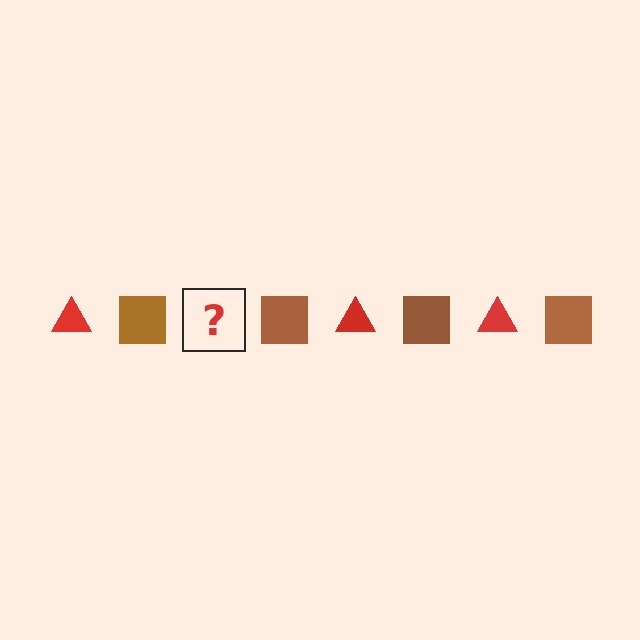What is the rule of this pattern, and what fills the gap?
The rule is that the pattern alternates between red triangle and brown square. The gap should be filled with a red triangle.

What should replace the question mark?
The question mark should be replaced with a red triangle.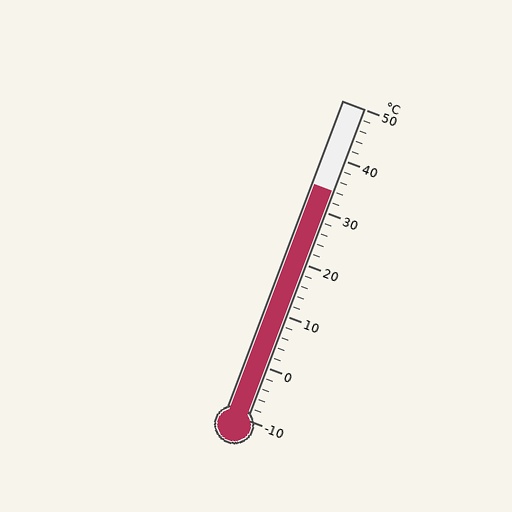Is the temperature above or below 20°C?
The temperature is above 20°C.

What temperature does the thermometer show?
The thermometer shows approximately 34°C.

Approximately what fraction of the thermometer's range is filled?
The thermometer is filled to approximately 75% of its range.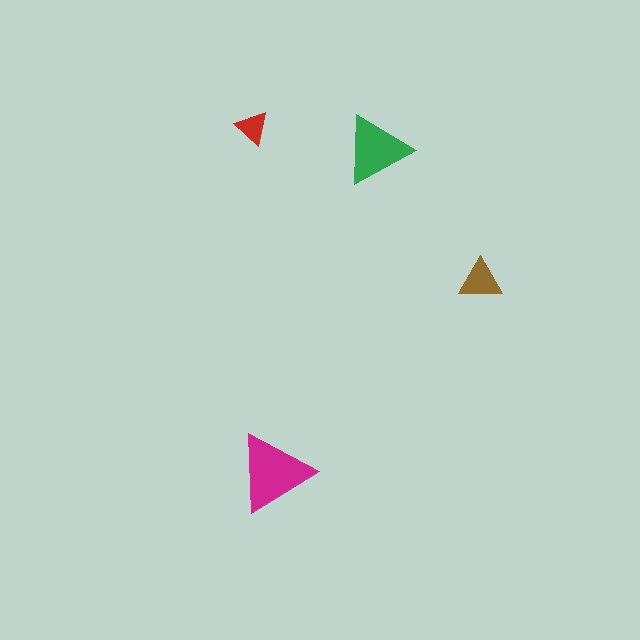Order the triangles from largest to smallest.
the magenta one, the green one, the brown one, the red one.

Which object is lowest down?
The magenta triangle is bottommost.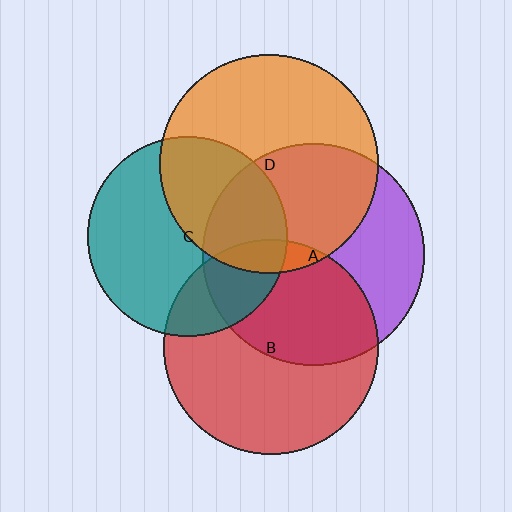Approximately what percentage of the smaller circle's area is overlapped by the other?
Approximately 5%.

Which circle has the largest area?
Circle A (purple).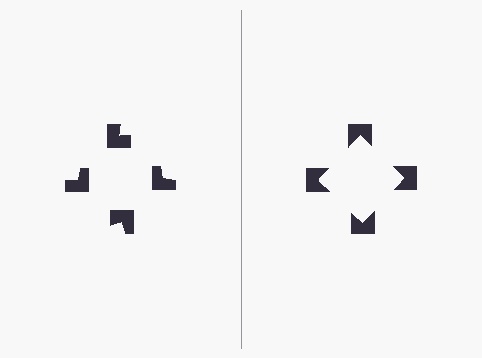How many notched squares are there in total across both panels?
8 — 4 on each side.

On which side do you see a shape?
An illusory square appears on the right side. On the left side the wedge cuts are rotated, so no coherent shape forms.